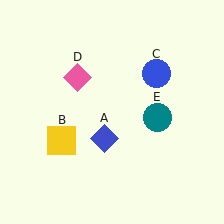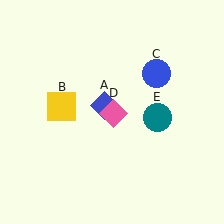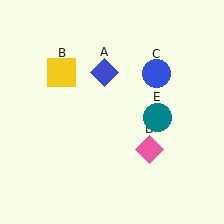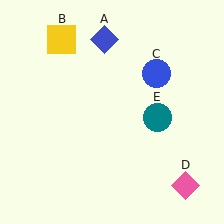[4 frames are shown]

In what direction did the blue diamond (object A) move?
The blue diamond (object A) moved up.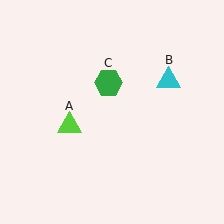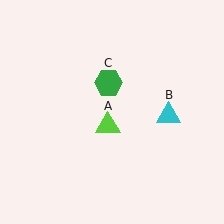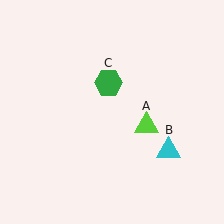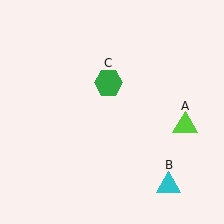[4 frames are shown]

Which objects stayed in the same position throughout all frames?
Green hexagon (object C) remained stationary.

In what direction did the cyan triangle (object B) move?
The cyan triangle (object B) moved down.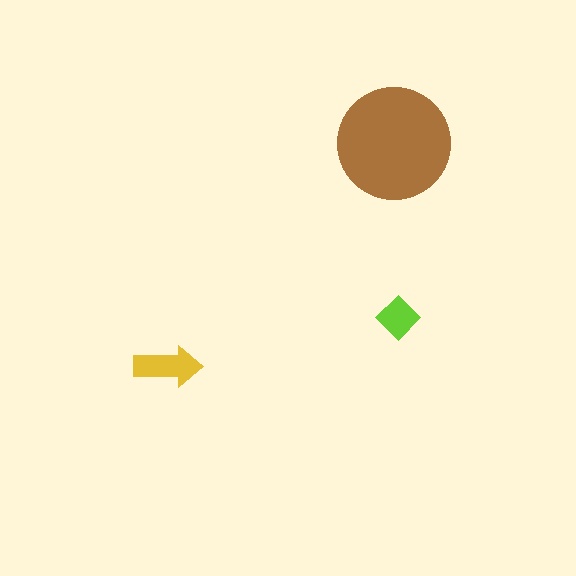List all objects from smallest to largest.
The lime diamond, the yellow arrow, the brown circle.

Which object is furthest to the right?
The lime diamond is rightmost.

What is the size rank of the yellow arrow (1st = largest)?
2nd.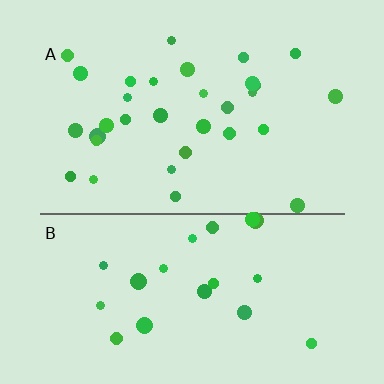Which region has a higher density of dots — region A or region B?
A (the top).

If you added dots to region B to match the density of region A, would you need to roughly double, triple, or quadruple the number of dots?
Approximately double.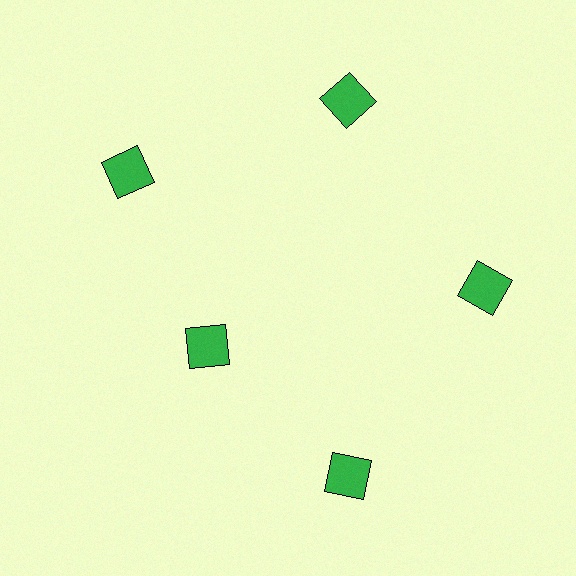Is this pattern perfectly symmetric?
No. The 5 green squares are arranged in a ring, but one element near the 8 o'clock position is pulled inward toward the center, breaking the 5-fold rotational symmetry.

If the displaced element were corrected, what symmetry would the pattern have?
It would have 5-fold rotational symmetry — the pattern would map onto itself every 72 degrees.